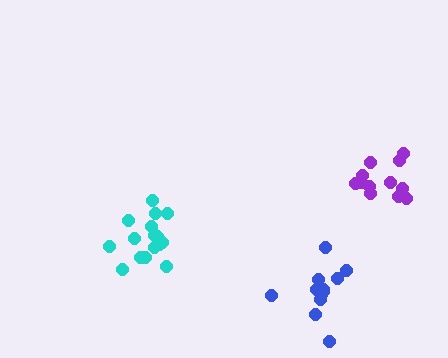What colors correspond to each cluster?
The clusters are colored: purple, blue, cyan.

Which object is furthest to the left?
The cyan cluster is leftmost.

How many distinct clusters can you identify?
There are 3 distinct clusters.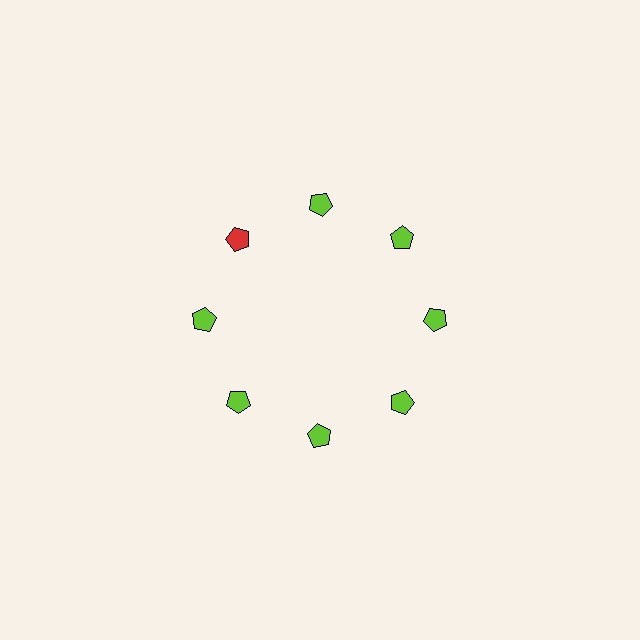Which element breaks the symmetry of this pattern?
The red pentagon at roughly the 10 o'clock position breaks the symmetry. All other shapes are lime pentagons.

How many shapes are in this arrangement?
There are 8 shapes arranged in a ring pattern.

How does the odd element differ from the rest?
It has a different color: red instead of lime.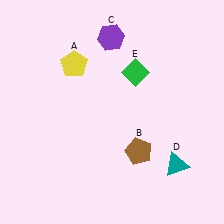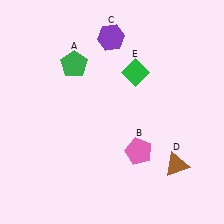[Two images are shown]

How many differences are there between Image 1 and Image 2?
There are 3 differences between the two images.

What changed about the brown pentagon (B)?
In Image 1, B is brown. In Image 2, it changed to pink.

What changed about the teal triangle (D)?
In Image 1, D is teal. In Image 2, it changed to brown.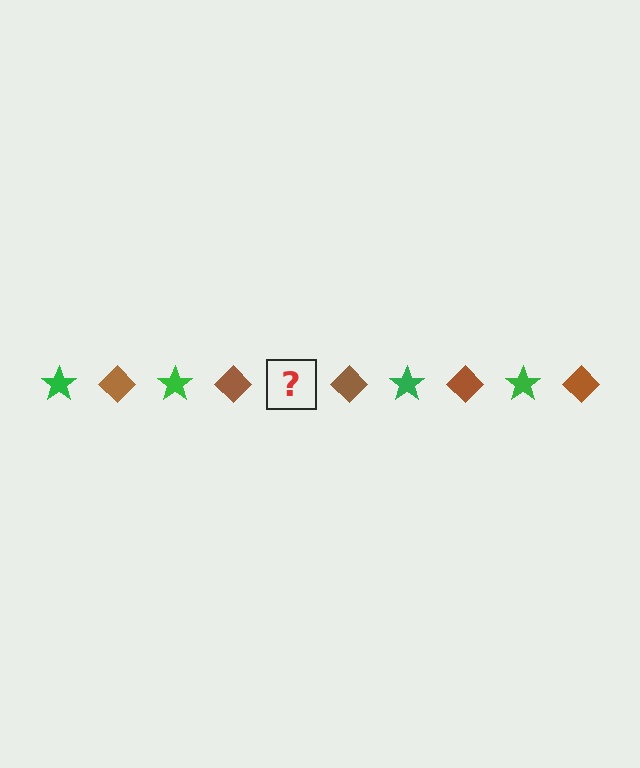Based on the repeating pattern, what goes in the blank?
The blank should be a green star.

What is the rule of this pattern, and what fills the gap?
The rule is that the pattern alternates between green star and brown diamond. The gap should be filled with a green star.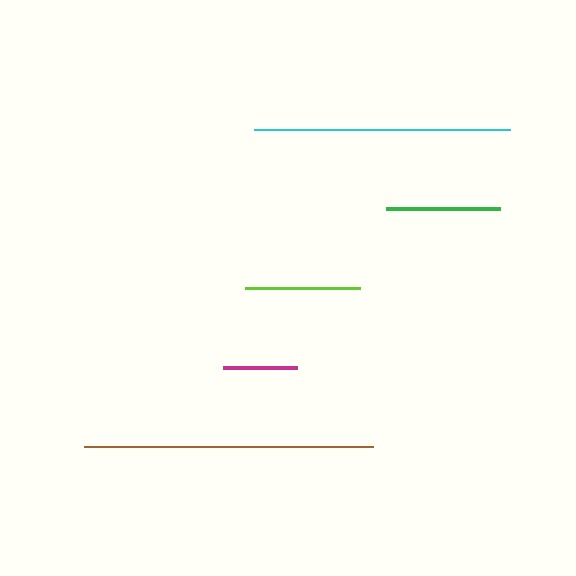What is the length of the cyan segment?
The cyan segment is approximately 256 pixels long.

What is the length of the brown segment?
The brown segment is approximately 289 pixels long.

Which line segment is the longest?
The brown line is the longest at approximately 289 pixels.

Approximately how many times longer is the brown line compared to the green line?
The brown line is approximately 2.5 times the length of the green line.